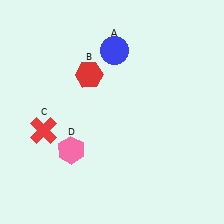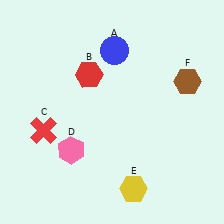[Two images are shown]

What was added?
A yellow hexagon (E), a brown hexagon (F) were added in Image 2.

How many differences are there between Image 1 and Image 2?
There are 2 differences between the two images.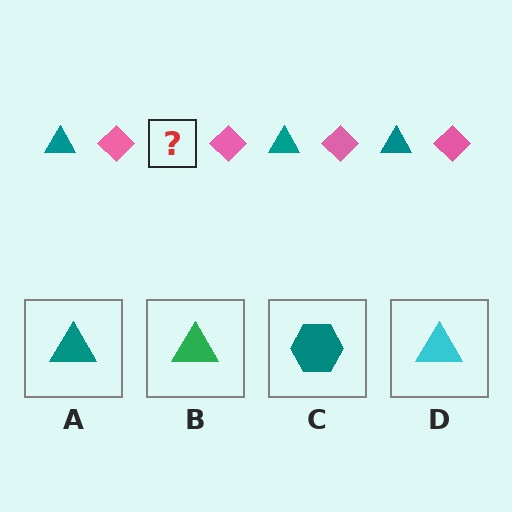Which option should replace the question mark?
Option A.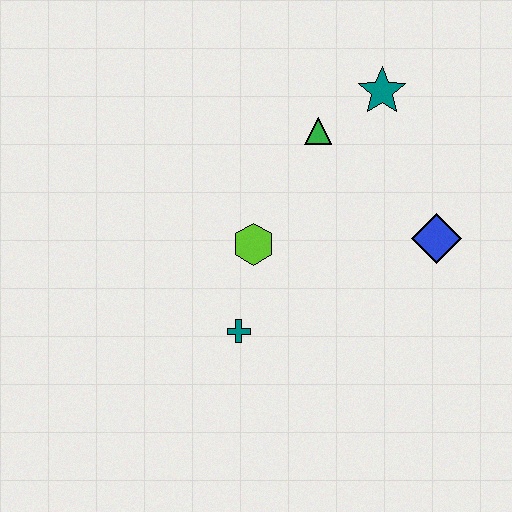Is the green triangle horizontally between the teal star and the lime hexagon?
Yes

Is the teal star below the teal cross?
No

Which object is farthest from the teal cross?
The teal star is farthest from the teal cross.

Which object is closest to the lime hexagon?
The teal cross is closest to the lime hexagon.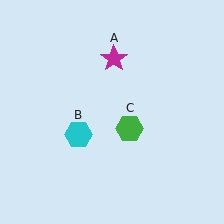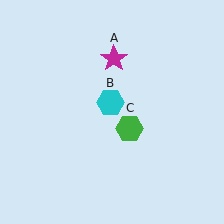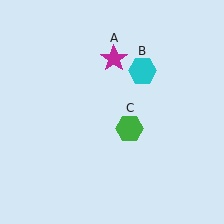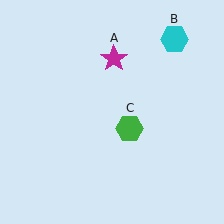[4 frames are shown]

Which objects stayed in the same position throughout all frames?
Magenta star (object A) and green hexagon (object C) remained stationary.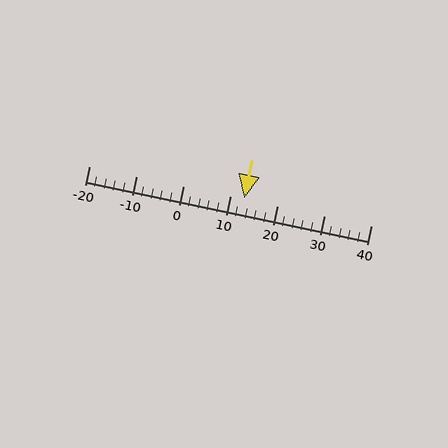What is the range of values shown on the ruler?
The ruler shows values from -20 to 40.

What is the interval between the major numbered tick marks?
The major tick marks are spaced 10 units apart.